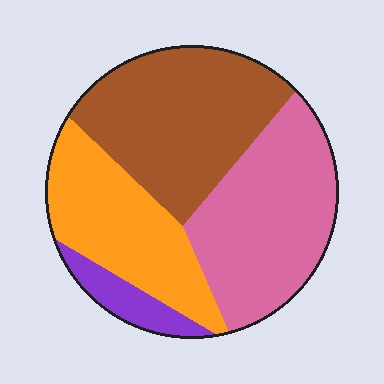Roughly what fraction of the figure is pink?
Pink takes up about one third (1/3) of the figure.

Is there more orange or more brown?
Brown.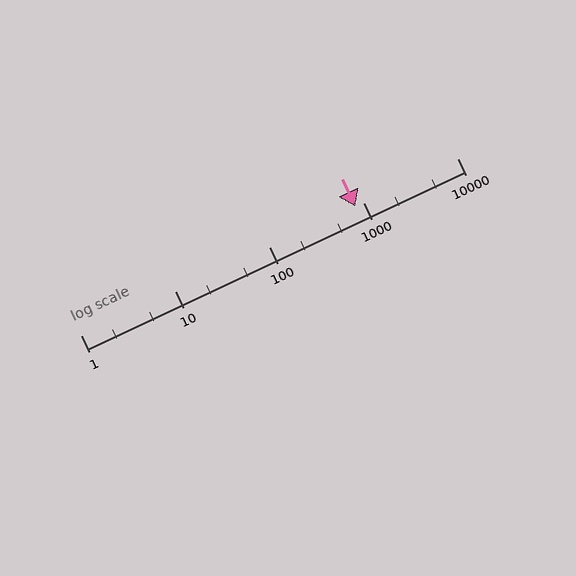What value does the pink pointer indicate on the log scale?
The pointer indicates approximately 820.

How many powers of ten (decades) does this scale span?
The scale spans 4 decades, from 1 to 10000.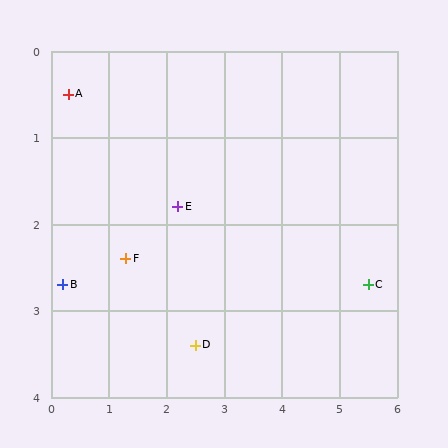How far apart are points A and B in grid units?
Points A and B are about 2.2 grid units apart.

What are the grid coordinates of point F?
Point F is at approximately (1.3, 2.4).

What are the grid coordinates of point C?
Point C is at approximately (5.5, 2.7).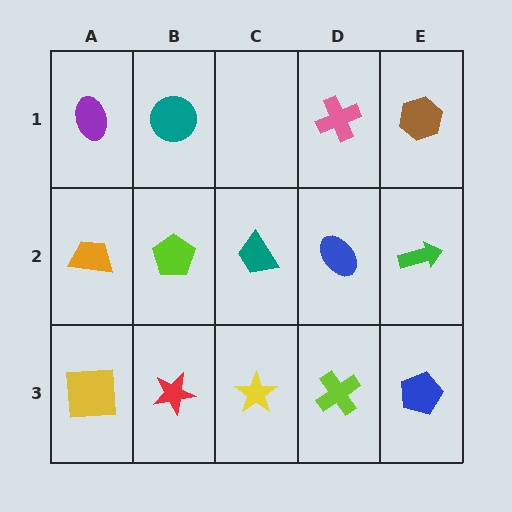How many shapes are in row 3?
5 shapes.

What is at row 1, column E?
A brown hexagon.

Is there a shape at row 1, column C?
No, that cell is empty.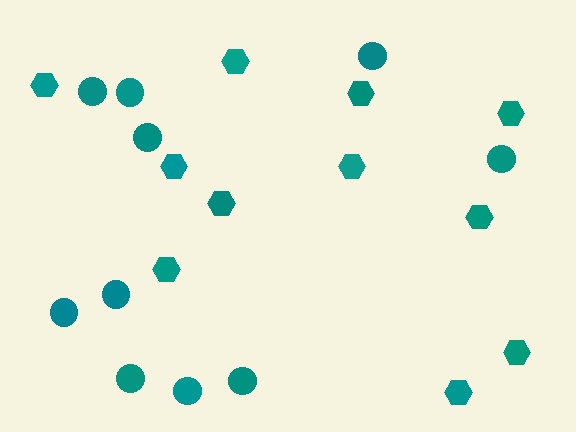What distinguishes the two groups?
There are 2 groups: one group of circles (10) and one group of hexagons (11).